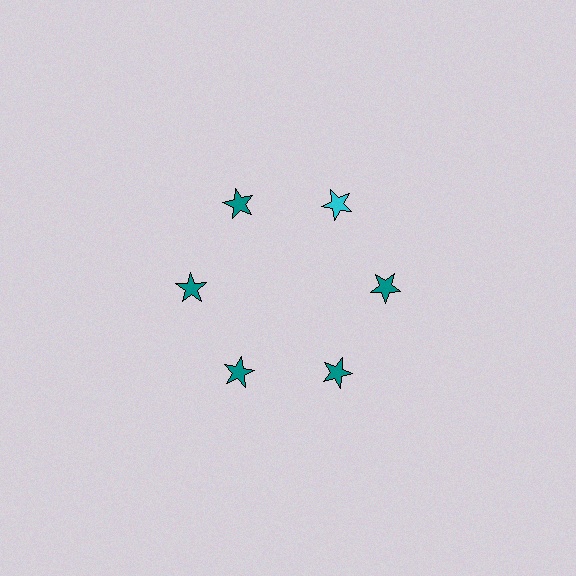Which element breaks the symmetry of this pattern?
The cyan star at roughly the 1 o'clock position breaks the symmetry. All other shapes are teal stars.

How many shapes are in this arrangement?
There are 6 shapes arranged in a ring pattern.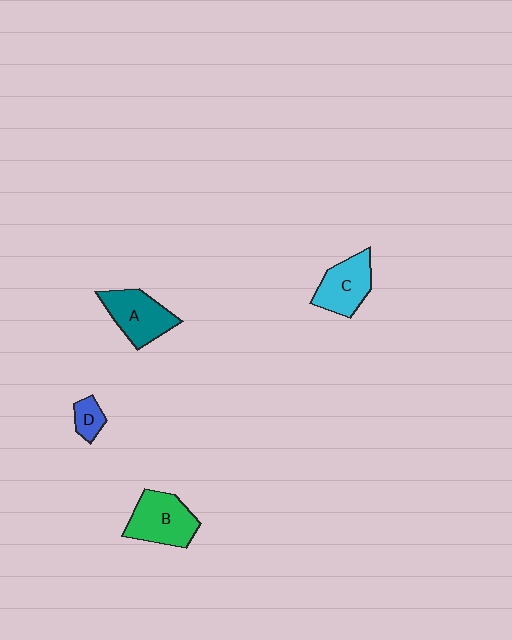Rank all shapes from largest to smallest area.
From largest to smallest: B (green), A (teal), C (cyan), D (blue).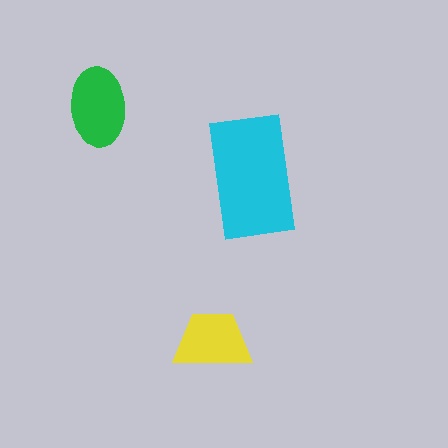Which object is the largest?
The cyan rectangle.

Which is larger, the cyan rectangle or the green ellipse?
The cyan rectangle.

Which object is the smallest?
The yellow trapezoid.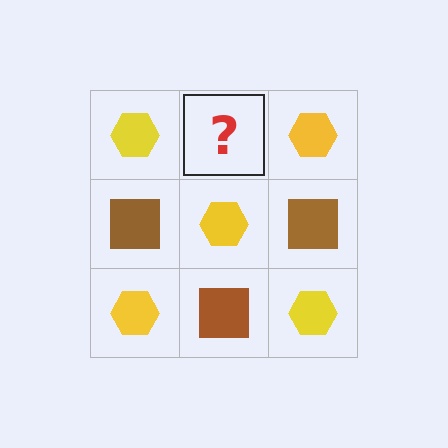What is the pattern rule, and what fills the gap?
The rule is that it alternates yellow hexagon and brown square in a checkerboard pattern. The gap should be filled with a brown square.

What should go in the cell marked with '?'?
The missing cell should contain a brown square.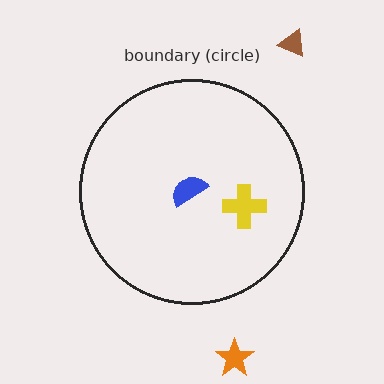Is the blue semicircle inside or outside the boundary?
Inside.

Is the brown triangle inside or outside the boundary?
Outside.